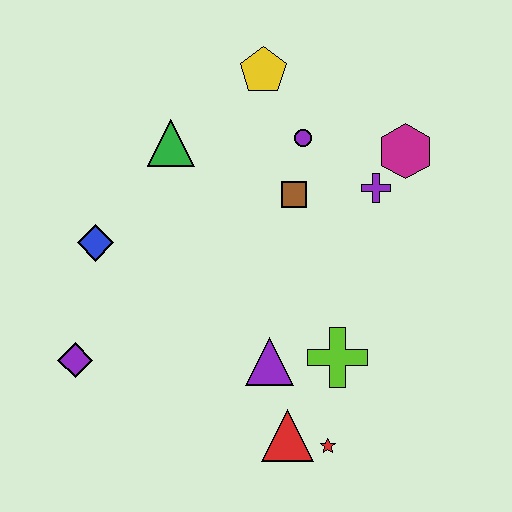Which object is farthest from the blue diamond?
The magenta hexagon is farthest from the blue diamond.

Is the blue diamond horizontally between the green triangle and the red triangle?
No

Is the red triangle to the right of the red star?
No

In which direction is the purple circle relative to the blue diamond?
The purple circle is to the right of the blue diamond.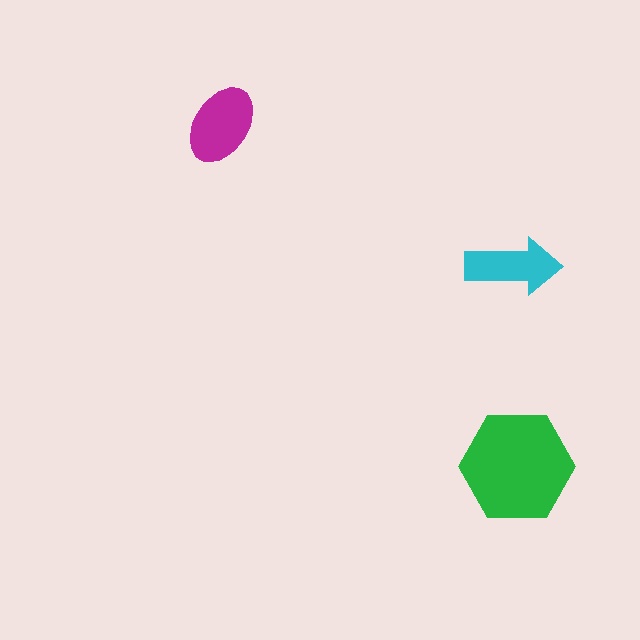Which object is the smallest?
The cyan arrow.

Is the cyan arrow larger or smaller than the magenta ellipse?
Smaller.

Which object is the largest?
The green hexagon.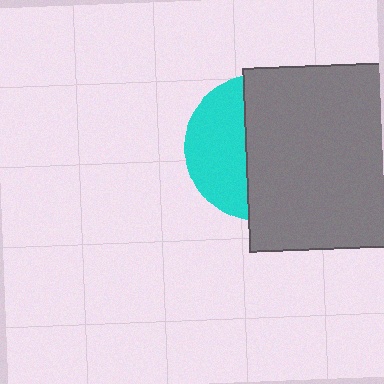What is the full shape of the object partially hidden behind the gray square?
The partially hidden object is a cyan circle.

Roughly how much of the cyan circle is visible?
A small part of it is visible (roughly 40%).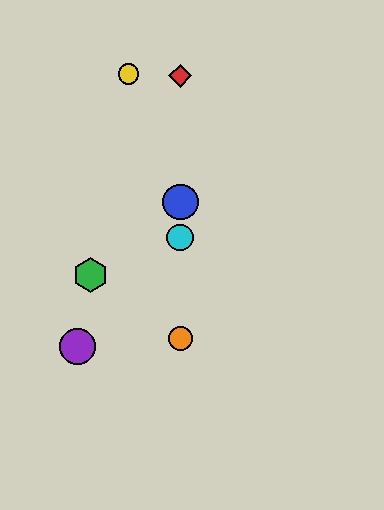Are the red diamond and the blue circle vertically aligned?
Yes, both are at x≈180.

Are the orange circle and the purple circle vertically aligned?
No, the orange circle is at x≈180 and the purple circle is at x≈77.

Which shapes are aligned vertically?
The red diamond, the blue circle, the orange circle, the cyan circle are aligned vertically.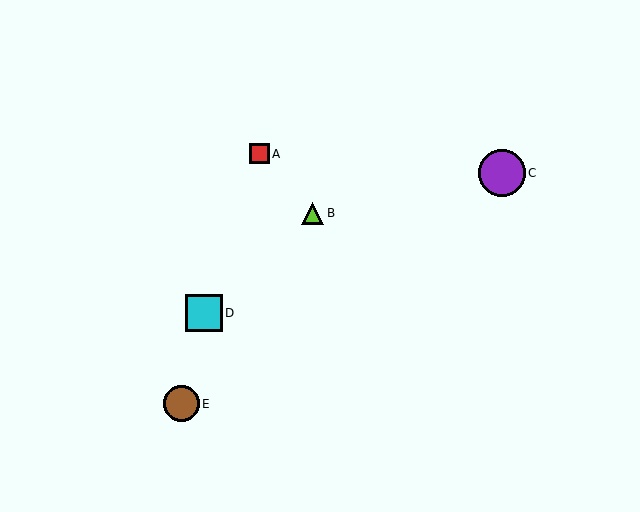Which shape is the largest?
The purple circle (labeled C) is the largest.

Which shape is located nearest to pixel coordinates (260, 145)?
The red square (labeled A) at (259, 154) is nearest to that location.